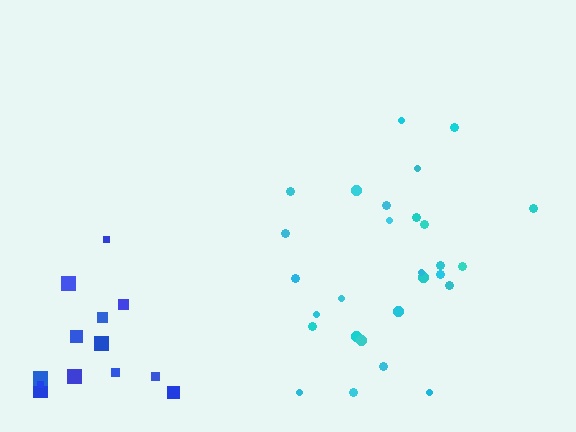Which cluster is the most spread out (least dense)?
Blue.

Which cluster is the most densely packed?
Cyan.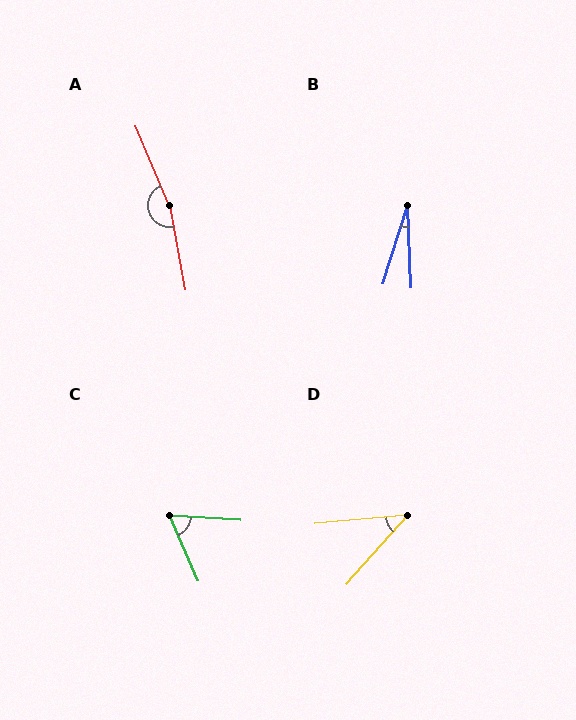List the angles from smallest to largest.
B (20°), D (43°), C (62°), A (167°).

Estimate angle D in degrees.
Approximately 43 degrees.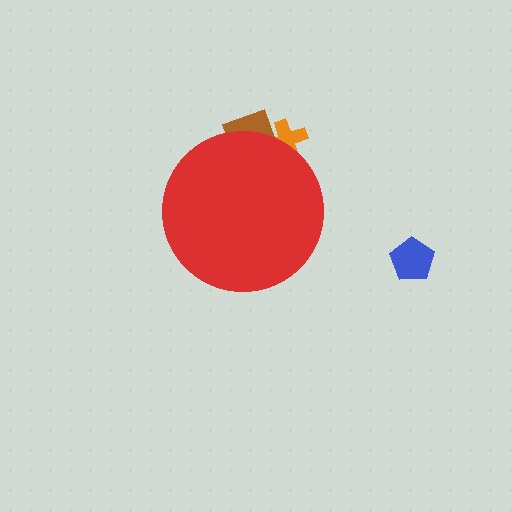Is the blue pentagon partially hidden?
No, the blue pentagon is fully visible.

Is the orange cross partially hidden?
Yes, the orange cross is partially hidden behind the red circle.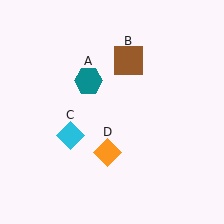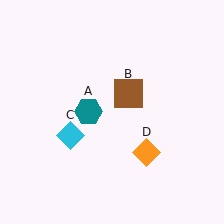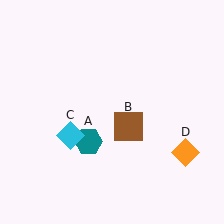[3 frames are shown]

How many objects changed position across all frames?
3 objects changed position: teal hexagon (object A), brown square (object B), orange diamond (object D).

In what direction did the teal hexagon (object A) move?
The teal hexagon (object A) moved down.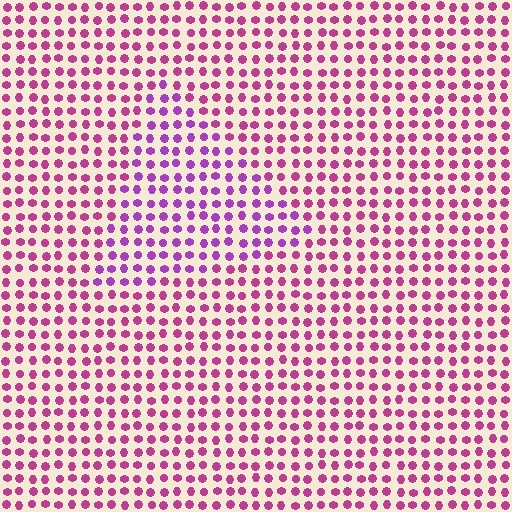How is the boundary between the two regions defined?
The boundary is defined purely by a slight shift in hue (about 30 degrees). Spacing, size, and orientation are identical on both sides.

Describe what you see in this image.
The image is filled with small magenta elements in a uniform arrangement. A triangle-shaped region is visible where the elements are tinted to a slightly different hue, forming a subtle color boundary.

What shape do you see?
I see a triangle.